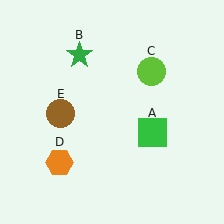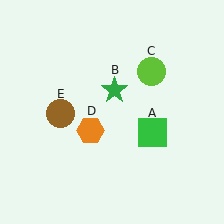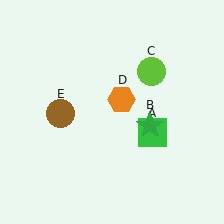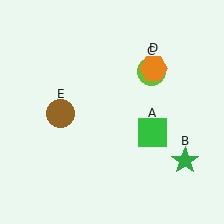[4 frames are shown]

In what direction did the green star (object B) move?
The green star (object B) moved down and to the right.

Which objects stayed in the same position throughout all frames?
Green square (object A) and lime circle (object C) and brown circle (object E) remained stationary.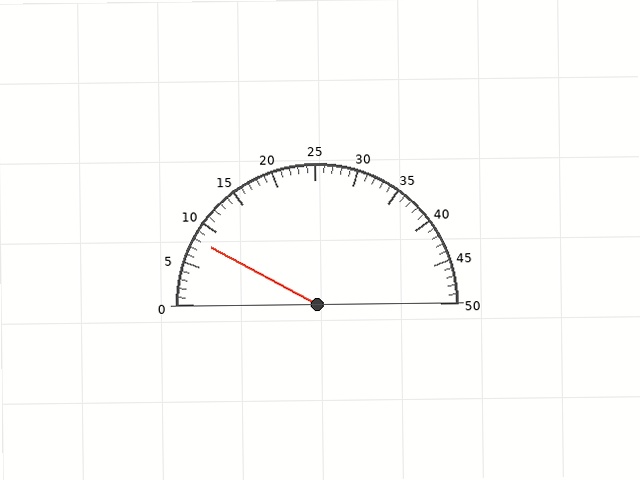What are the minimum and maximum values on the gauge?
The gauge ranges from 0 to 50.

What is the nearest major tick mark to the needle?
The nearest major tick mark is 10.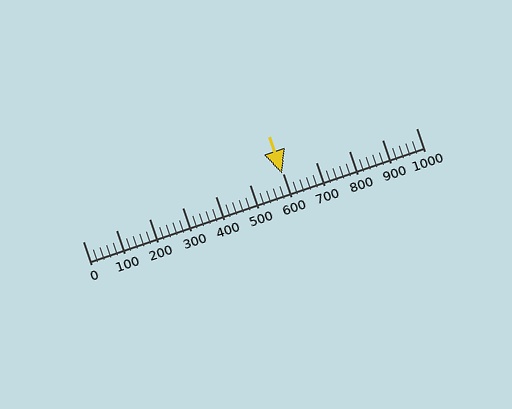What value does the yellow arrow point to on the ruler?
The yellow arrow points to approximately 598.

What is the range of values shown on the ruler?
The ruler shows values from 0 to 1000.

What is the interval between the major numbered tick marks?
The major tick marks are spaced 100 units apart.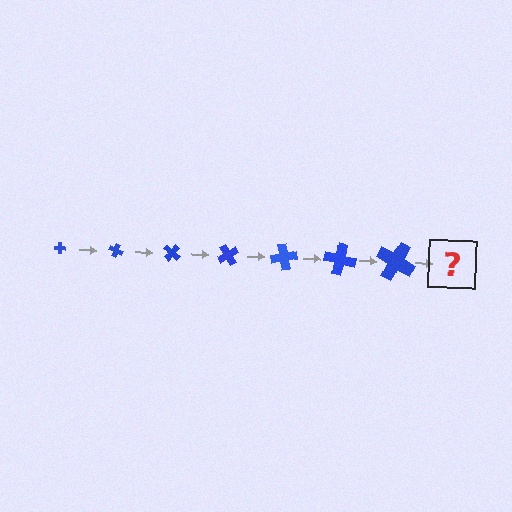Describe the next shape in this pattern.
It should be a cross, larger than the previous one and rotated 140 degrees from the start.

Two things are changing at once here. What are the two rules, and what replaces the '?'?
The two rules are that the cross grows larger each step and it rotates 20 degrees each step. The '?' should be a cross, larger than the previous one and rotated 140 degrees from the start.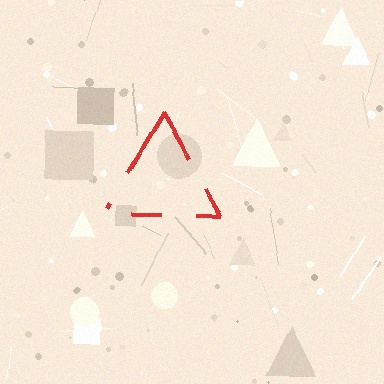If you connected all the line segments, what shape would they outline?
They would outline a triangle.